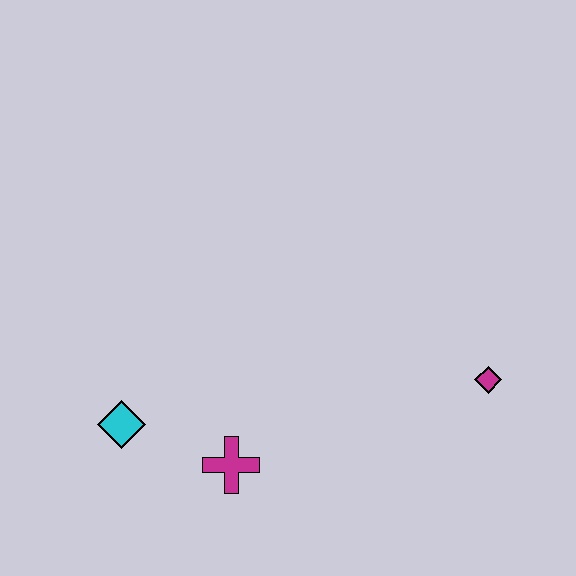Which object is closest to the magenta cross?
The cyan diamond is closest to the magenta cross.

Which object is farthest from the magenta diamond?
The cyan diamond is farthest from the magenta diamond.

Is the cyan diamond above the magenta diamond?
No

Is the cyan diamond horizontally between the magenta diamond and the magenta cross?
No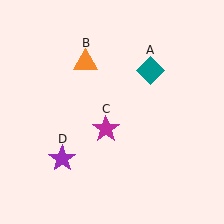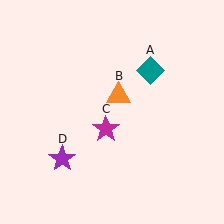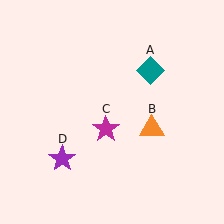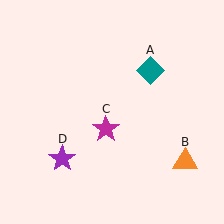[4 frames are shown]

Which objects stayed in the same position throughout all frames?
Teal diamond (object A) and magenta star (object C) and purple star (object D) remained stationary.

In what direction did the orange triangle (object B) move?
The orange triangle (object B) moved down and to the right.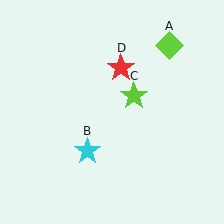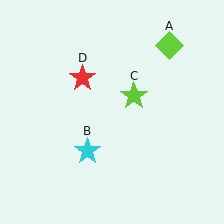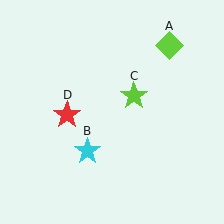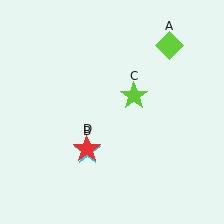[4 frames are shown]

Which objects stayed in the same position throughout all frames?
Lime diamond (object A) and cyan star (object B) and lime star (object C) remained stationary.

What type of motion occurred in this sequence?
The red star (object D) rotated counterclockwise around the center of the scene.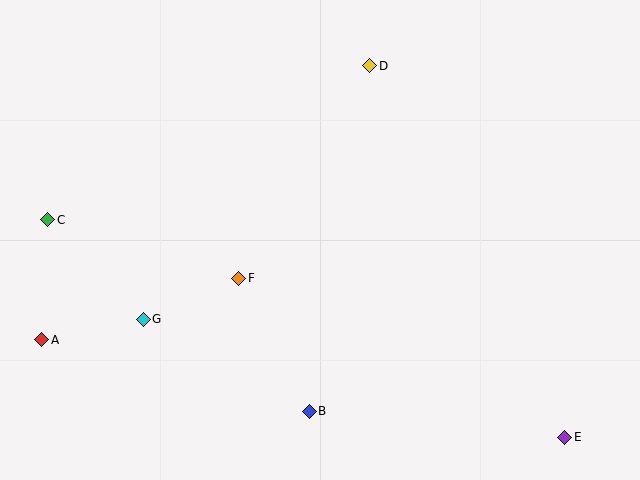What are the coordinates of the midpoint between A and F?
The midpoint between A and F is at (140, 309).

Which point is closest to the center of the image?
Point F at (239, 278) is closest to the center.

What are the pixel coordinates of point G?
Point G is at (143, 319).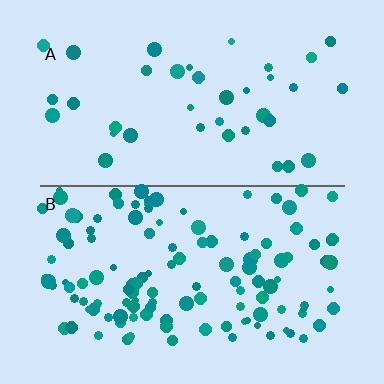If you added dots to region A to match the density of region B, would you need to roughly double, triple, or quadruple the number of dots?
Approximately triple.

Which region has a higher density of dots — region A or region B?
B (the bottom).